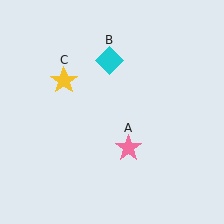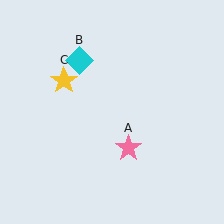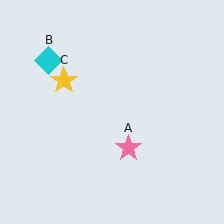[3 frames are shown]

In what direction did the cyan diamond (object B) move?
The cyan diamond (object B) moved left.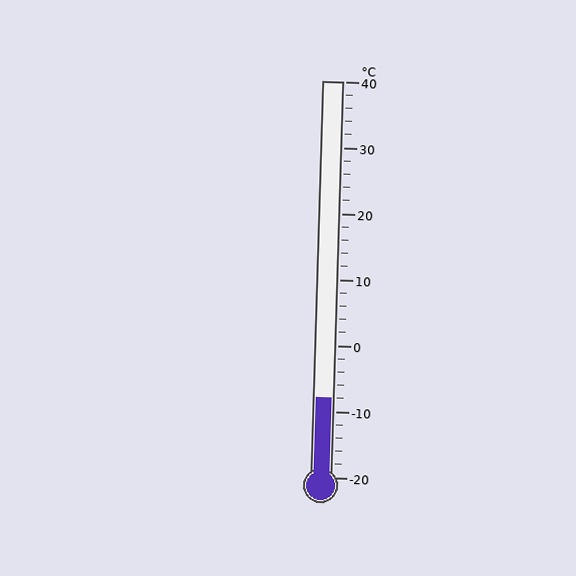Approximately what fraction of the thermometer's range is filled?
The thermometer is filled to approximately 20% of its range.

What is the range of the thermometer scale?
The thermometer scale ranges from -20°C to 40°C.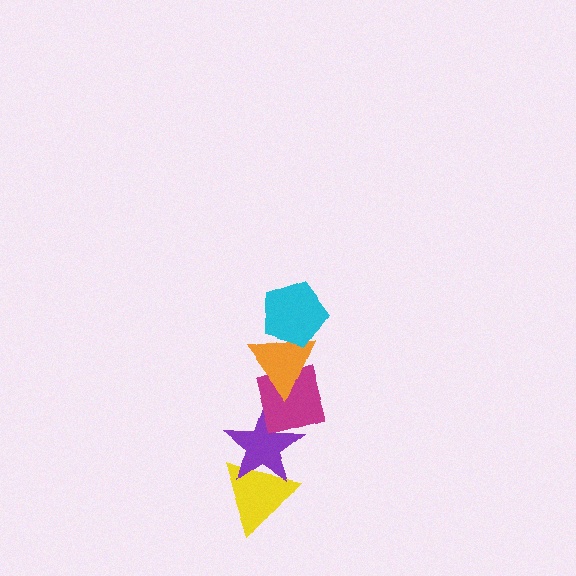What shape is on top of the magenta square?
The orange triangle is on top of the magenta square.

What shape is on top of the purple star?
The magenta square is on top of the purple star.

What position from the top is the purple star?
The purple star is 4th from the top.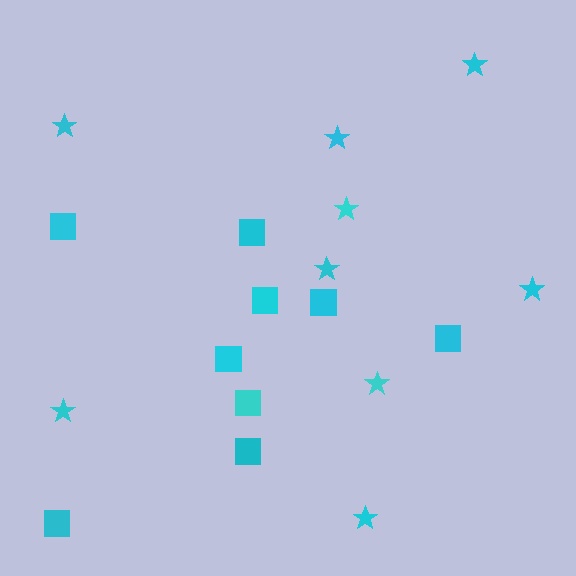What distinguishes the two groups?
There are 2 groups: one group of squares (9) and one group of stars (9).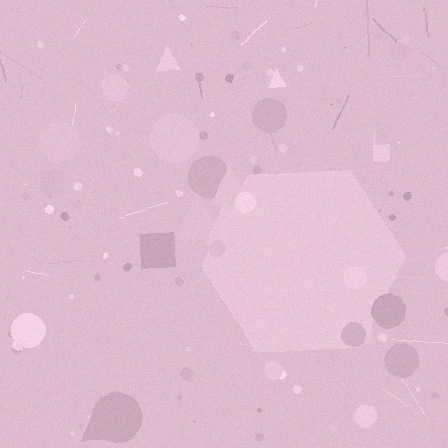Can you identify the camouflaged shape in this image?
The camouflaged shape is a hexagon.